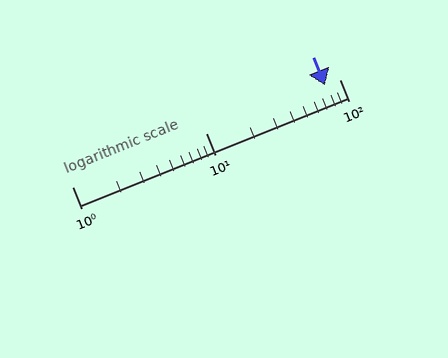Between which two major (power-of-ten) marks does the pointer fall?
The pointer is between 10 and 100.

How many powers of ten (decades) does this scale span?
The scale spans 2 decades, from 1 to 100.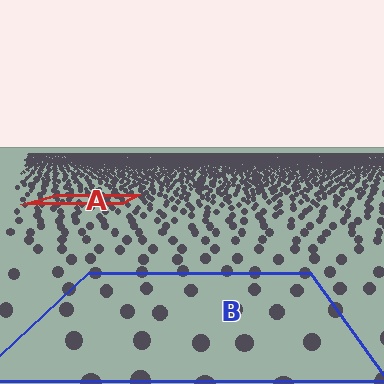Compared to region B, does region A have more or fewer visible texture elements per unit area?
Region A has more texture elements per unit area — they are packed more densely because it is farther away.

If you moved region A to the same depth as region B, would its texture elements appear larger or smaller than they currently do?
They would appear larger. At a closer depth, the same texture elements are projected at a bigger on-screen size.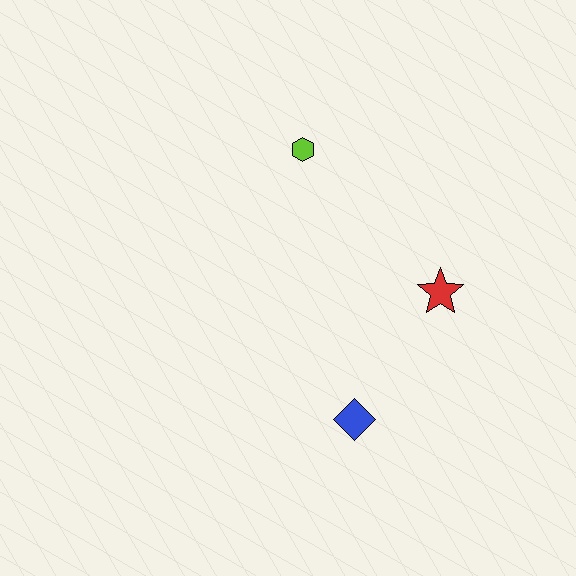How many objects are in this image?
There are 3 objects.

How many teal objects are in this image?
There are no teal objects.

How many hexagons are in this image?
There is 1 hexagon.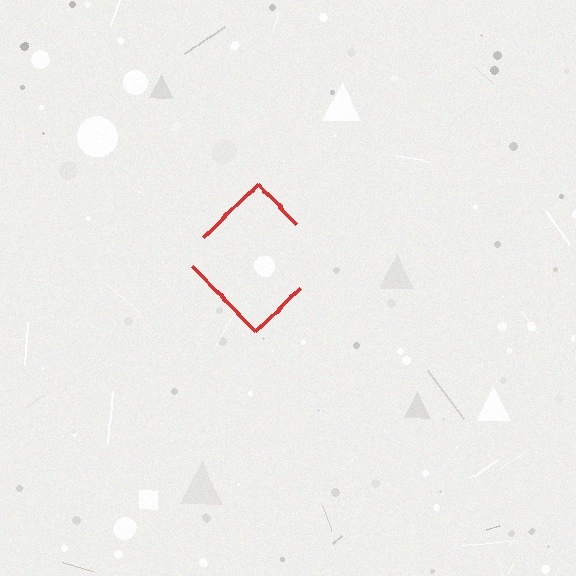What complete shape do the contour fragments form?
The contour fragments form a diamond.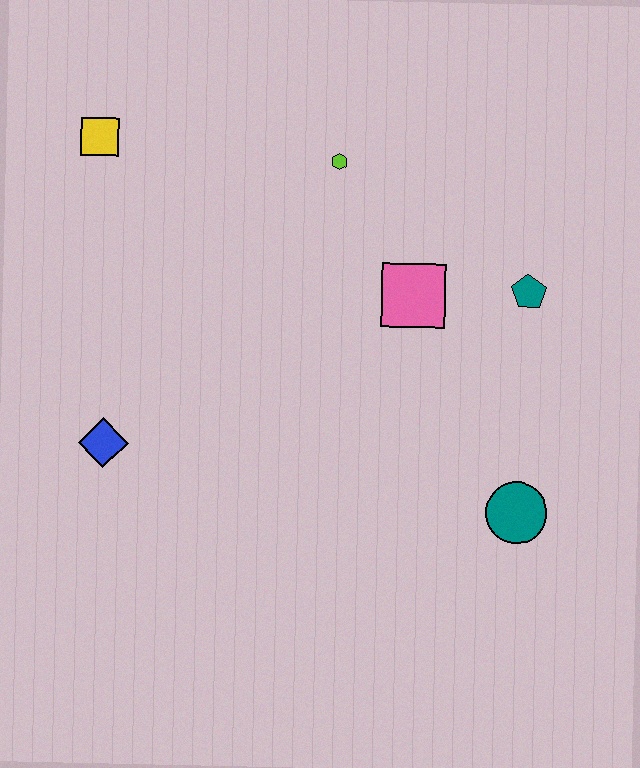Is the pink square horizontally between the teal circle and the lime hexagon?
Yes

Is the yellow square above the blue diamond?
Yes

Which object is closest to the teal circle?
The teal pentagon is closest to the teal circle.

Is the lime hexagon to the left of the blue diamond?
No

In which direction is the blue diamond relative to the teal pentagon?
The blue diamond is to the left of the teal pentagon.